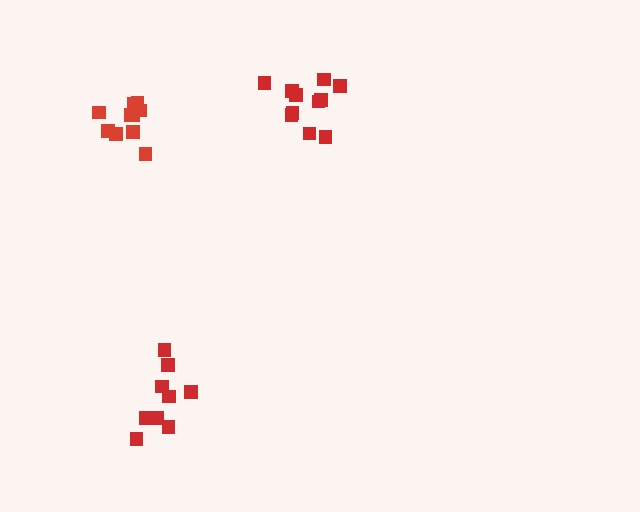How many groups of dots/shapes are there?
There are 3 groups.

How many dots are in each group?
Group 1: 10 dots, Group 2: 11 dots, Group 3: 10 dots (31 total).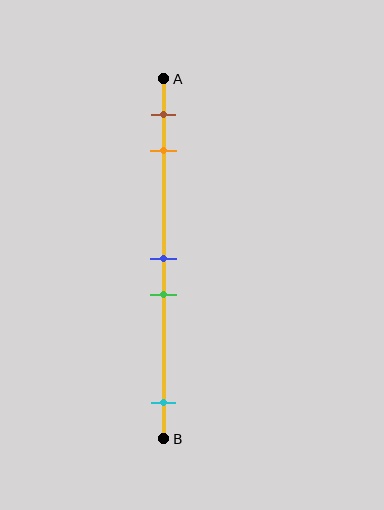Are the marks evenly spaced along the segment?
No, the marks are not evenly spaced.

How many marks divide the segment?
There are 5 marks dividing the segment.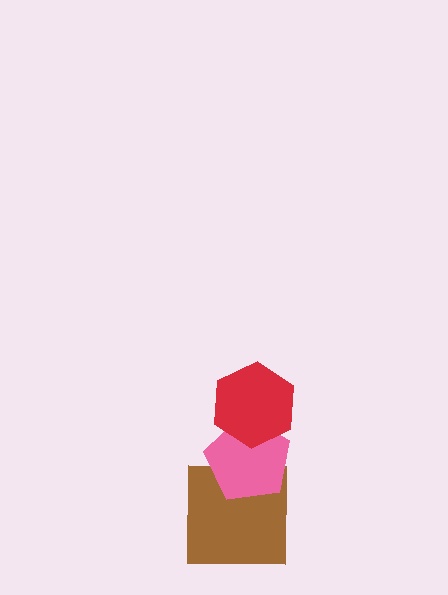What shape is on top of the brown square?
The pink pentagon is on top of the brown square.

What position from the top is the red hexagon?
The red hexagon is 1st from the top.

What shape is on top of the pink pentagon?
The red hexagon is on top of the pink pentagon.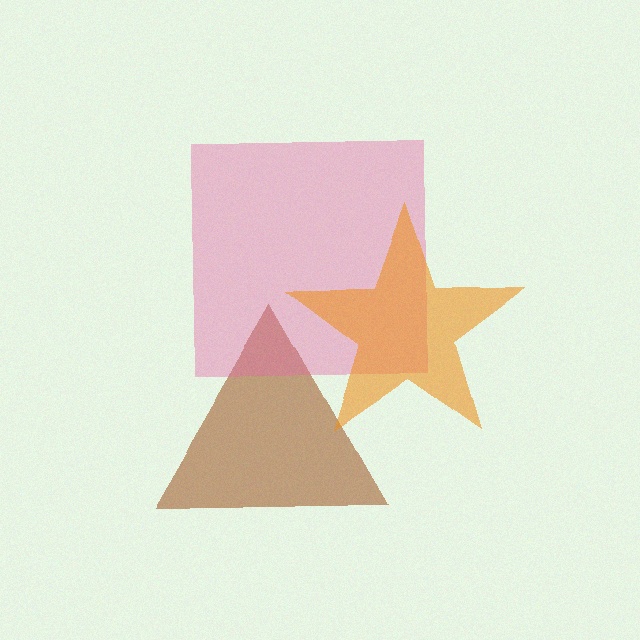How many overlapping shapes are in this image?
There are 3 overlapping shapes in the image.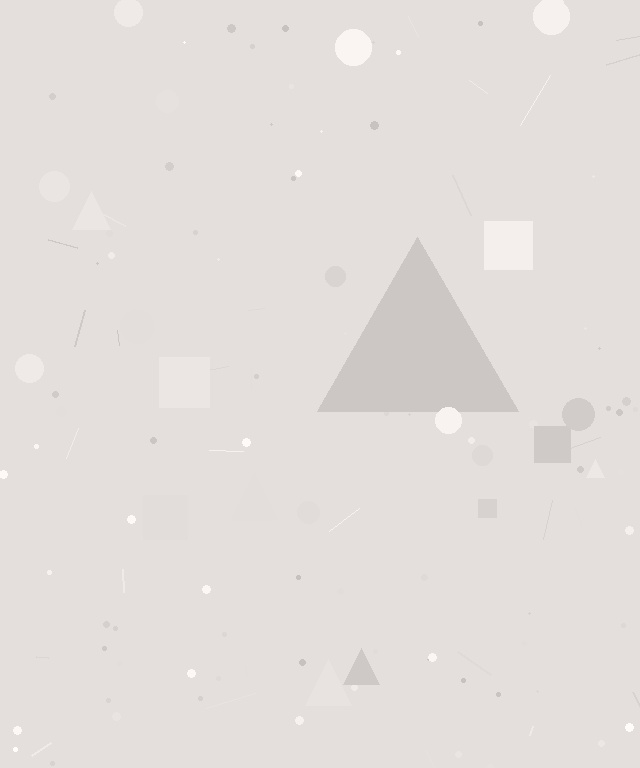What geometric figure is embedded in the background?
A triangle is embedded in the background.